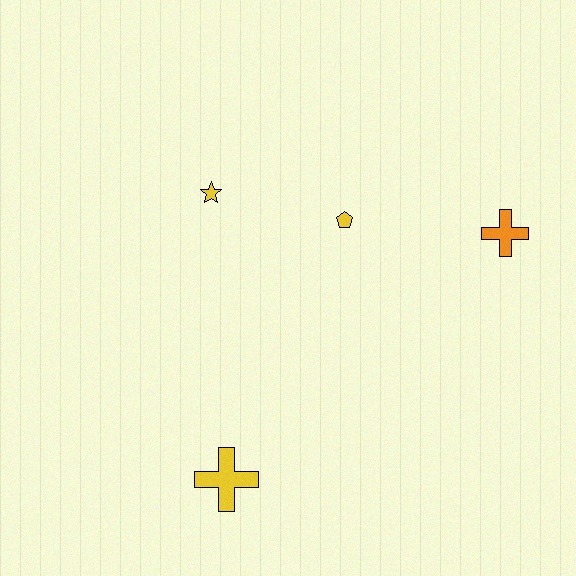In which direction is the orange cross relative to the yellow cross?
The orange cross is to the right of the yellow cross.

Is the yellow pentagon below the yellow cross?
No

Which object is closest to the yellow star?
The yellow pentagon is closest to the yellow star.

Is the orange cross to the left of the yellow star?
No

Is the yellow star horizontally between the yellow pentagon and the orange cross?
No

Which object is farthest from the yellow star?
The orange cross is farthest from the yellow star.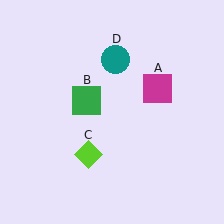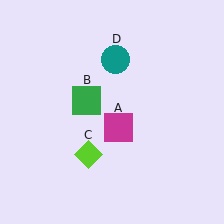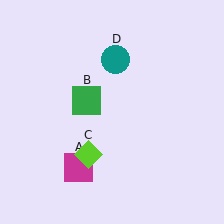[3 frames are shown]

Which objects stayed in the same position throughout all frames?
Green square (object B) and lime diamond (object C) and teal circle (object D) remained stationary.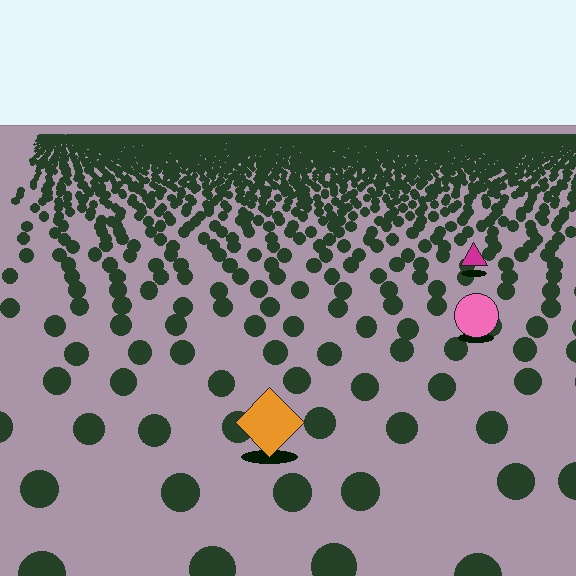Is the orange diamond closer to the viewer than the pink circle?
Yes. The orange diamond is closer — you can tell from the texture gradient: the ground texture is coarser near it.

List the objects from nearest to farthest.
From nearest to farthest: the orange diamond, the pink circle, the magenta triangle.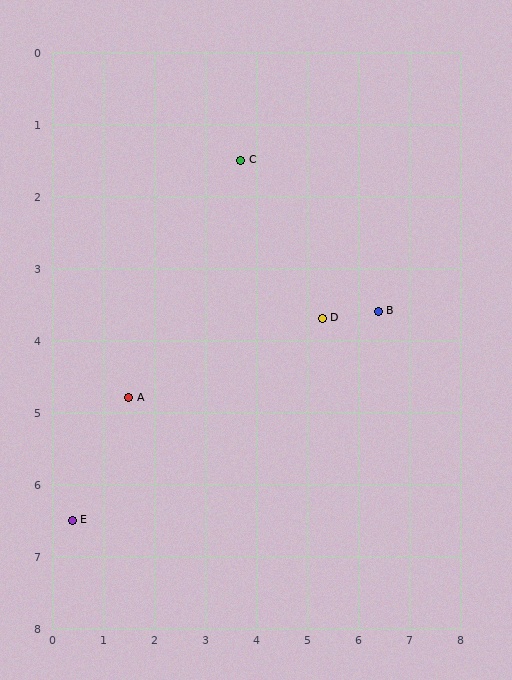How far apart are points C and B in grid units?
Points C and B are about 3.4 grid units apart.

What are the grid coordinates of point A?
Point A is at approximately (1.5, 4.8).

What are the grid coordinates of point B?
Point B is at approximately (6.4, 3.6).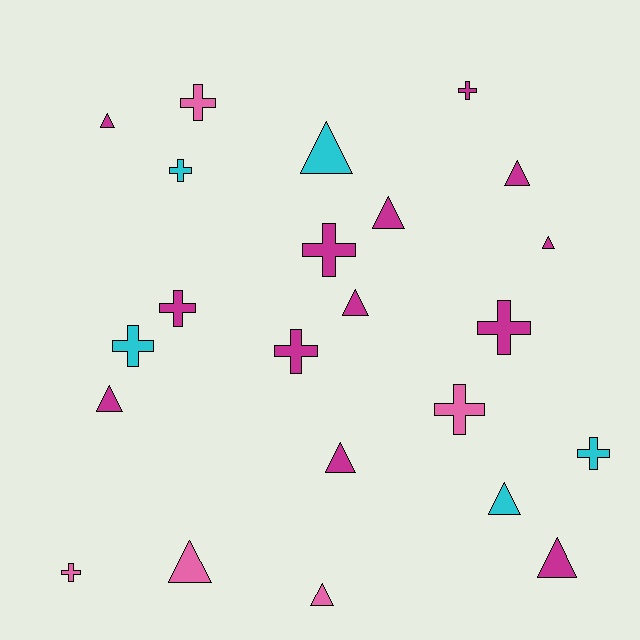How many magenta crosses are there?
There are 5 magenta crosses.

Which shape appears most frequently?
Triangle, with 12 objects.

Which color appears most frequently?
Magenta, with 13 objects.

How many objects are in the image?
There are 23 objects.